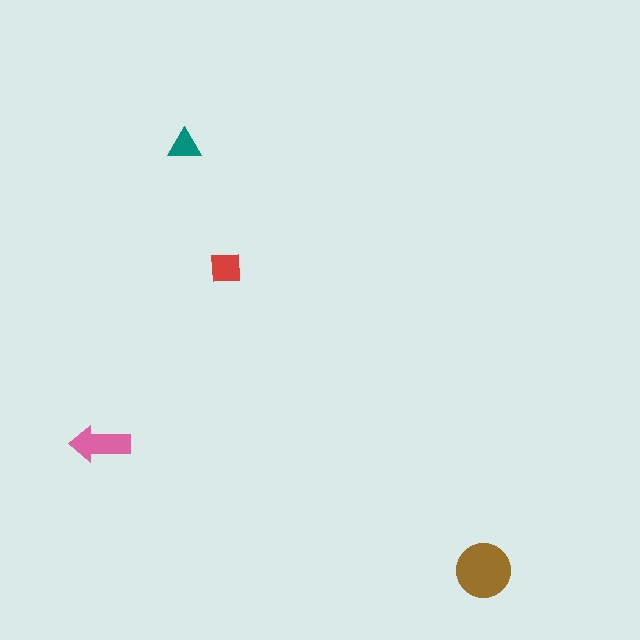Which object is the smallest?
The teal triangle.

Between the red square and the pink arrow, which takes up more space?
The pink arrow.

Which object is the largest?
The brown circle.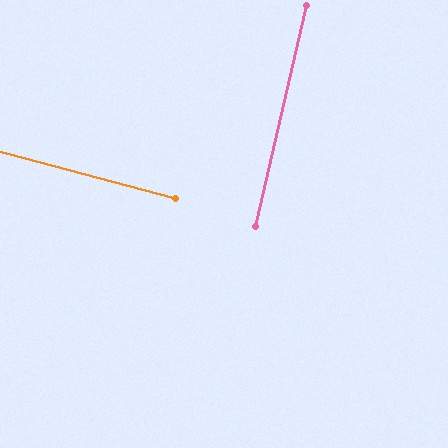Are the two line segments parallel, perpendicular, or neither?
Perpendicular — they meet at approximately 88°.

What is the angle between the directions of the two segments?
Approximately 88 degrees.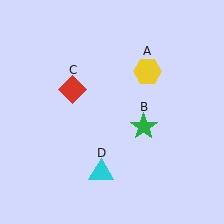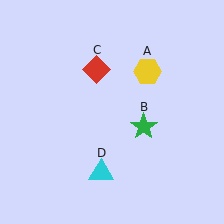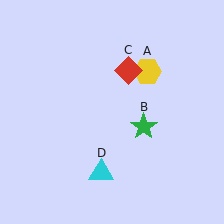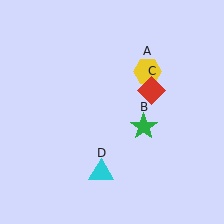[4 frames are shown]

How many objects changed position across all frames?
1 object changed position: red diamond (object C).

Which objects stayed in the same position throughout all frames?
Yellow hexagon (object A) and green star (object B) and cyan triangle (object D) remained stationary.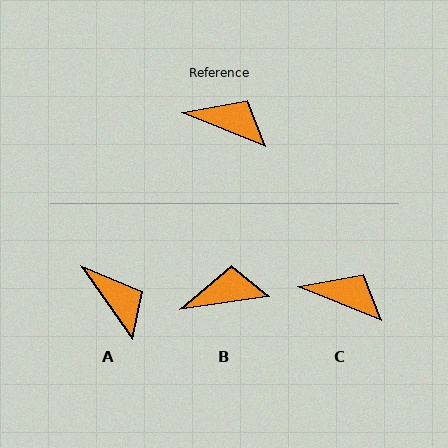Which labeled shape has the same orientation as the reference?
C.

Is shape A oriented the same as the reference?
No, it is off by about 33 degrees.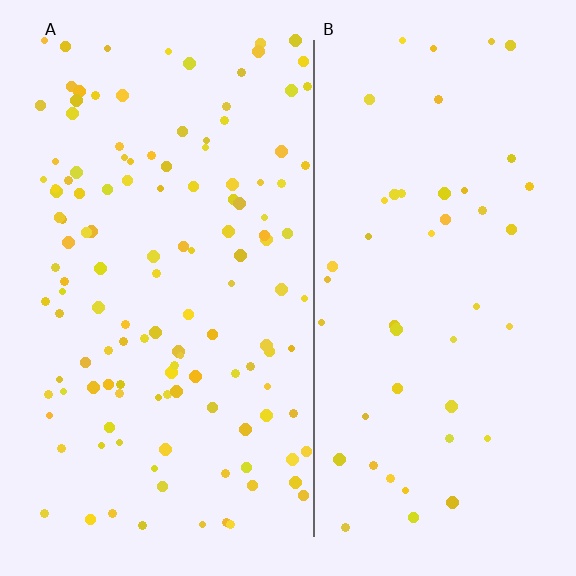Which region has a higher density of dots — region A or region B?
A (the left).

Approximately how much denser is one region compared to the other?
Approximately 2.7× — region A over region B.